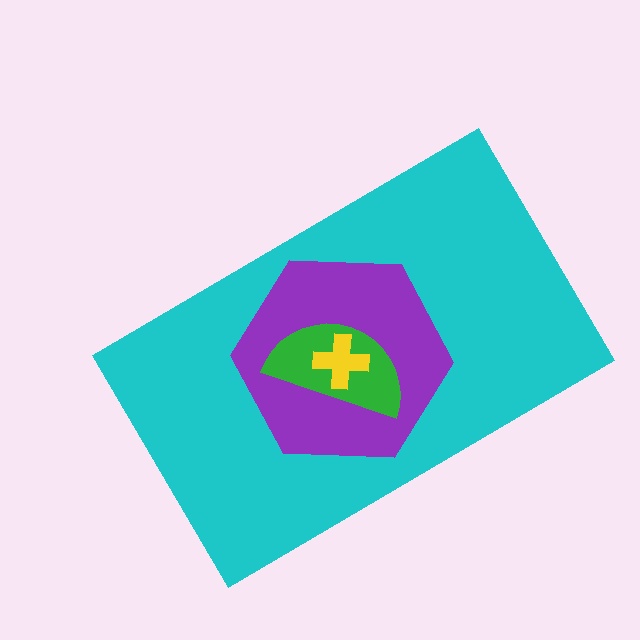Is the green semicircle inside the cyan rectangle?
Yes.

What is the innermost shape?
The yellow cross.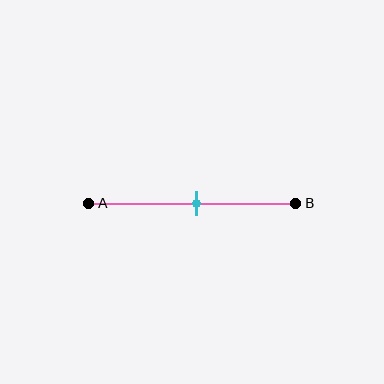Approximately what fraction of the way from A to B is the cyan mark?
The cyan mark is approximately 50% of the way from A to B.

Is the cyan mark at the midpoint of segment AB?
Yes, the mark is approximately at the midpoint.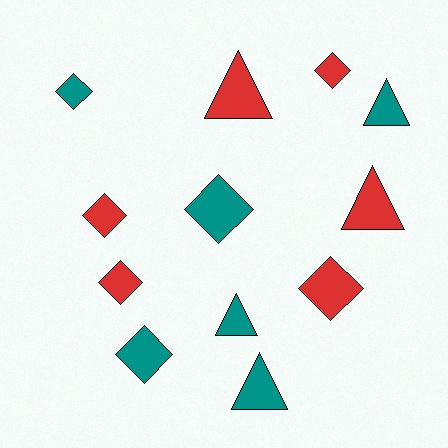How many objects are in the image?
There are 12 objects.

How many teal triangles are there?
There are 3 teal triangles.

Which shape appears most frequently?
Diamond, with 7 objects.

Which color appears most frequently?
Red, with 6 objects.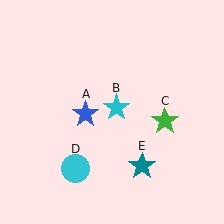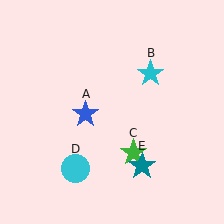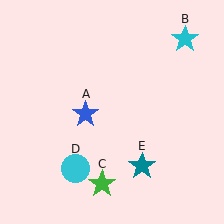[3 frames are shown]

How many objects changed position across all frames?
2 objects changed position: cyan star (object B), green star (object C).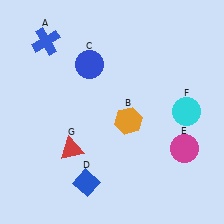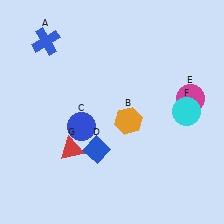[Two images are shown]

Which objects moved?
The objects that moved are: the blue circle (C), the blue diamond (D), the magenta circle (E).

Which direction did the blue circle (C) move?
The blue circle (C) moved down.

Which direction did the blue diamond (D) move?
The blue diamond (D) moved up.